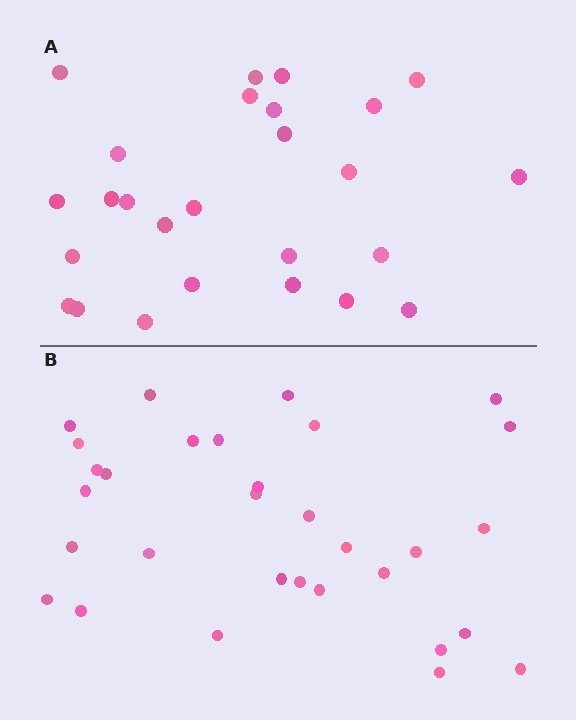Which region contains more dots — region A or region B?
Region B (the bottom region) has more dots.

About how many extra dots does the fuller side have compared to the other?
Region B has about 5 more dots than region A.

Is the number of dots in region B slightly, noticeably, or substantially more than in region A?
Region B has only slightly more — the two regions are fairly close. The ratio is roughly 1.2 to 1.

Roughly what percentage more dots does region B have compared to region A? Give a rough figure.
About 20% more.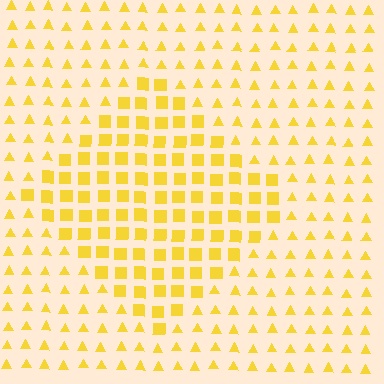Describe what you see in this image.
The image is filled with small yellow elements arranged in a uniform grid. A diamond-shaped region contains squares, while the surrounding area contains triangles. The boundary is defined purely by the change in element shape.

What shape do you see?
I see a diamond.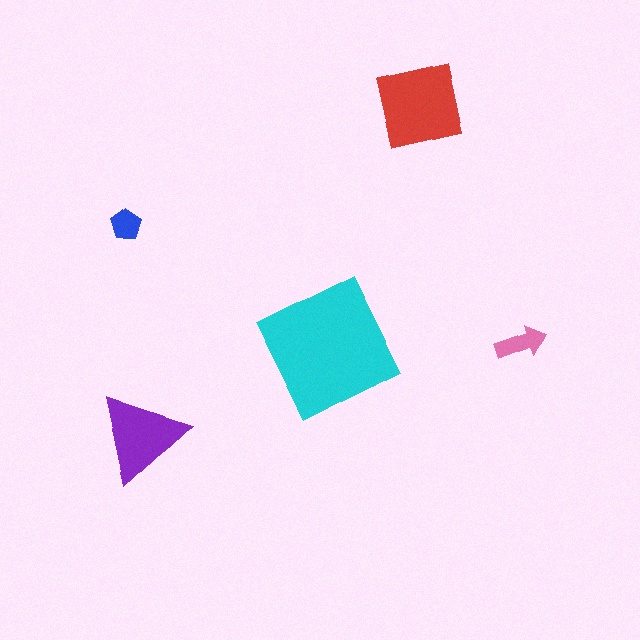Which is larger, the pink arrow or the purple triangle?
The purple triangle.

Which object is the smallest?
The blue pentagon.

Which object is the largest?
The cyan square.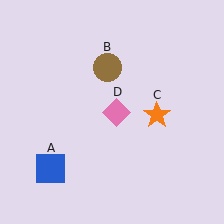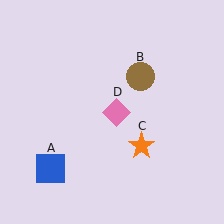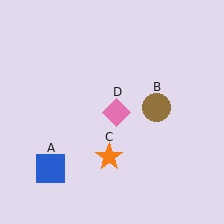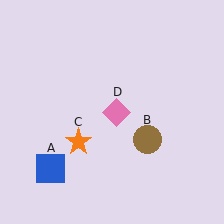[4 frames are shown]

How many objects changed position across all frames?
2 objects changed position: brown circle (object B), orange star (object C).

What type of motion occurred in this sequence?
The brown circle (object B), orange star (object C) rotated clockwise around the center of the scene.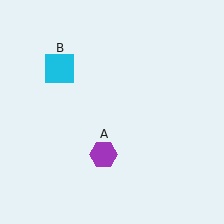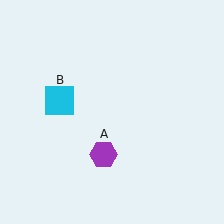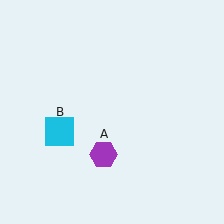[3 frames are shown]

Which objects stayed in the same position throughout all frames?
Purple hexagon (object A) remained stationary.